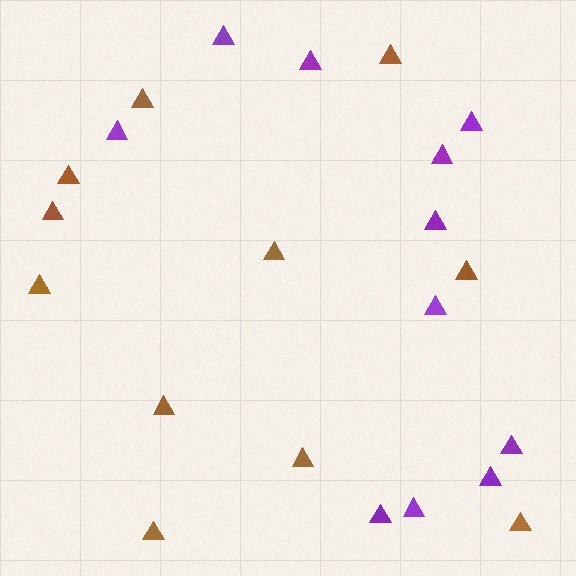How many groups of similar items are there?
There are 2 groups: one group of brown triangles (11) and one group of purple triangles (11).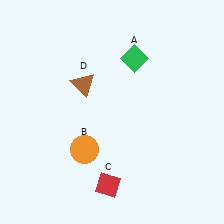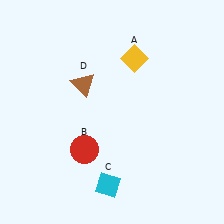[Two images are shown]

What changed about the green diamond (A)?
In Image 1, A is green. In Image 2, it changed to yellow.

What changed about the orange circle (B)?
In Image 1, B is orange. In Image 2, it changed to red.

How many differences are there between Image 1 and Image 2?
There are 3 differences between the two images.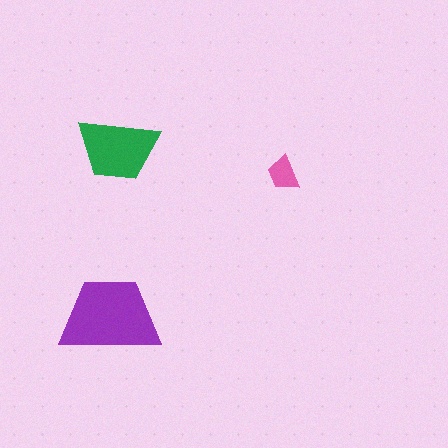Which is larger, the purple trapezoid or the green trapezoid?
The purple one.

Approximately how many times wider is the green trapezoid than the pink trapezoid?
About 2.5 times wider.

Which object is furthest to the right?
The pink trapezoid is rightmost.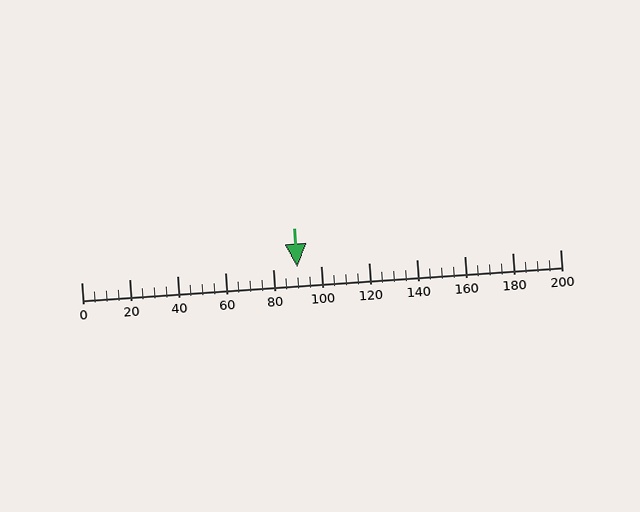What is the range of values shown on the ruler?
The ruler shows values from 0 to 200.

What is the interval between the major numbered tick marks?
The major tick marks are spaced 20 units apart.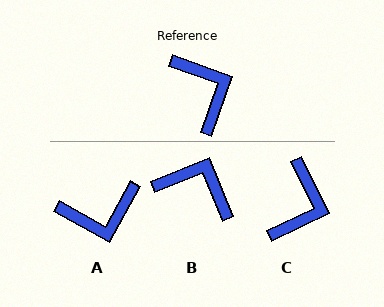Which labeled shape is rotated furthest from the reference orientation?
A, about 99 degrees away.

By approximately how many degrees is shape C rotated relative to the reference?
Approximately 45 degrees clockwise.